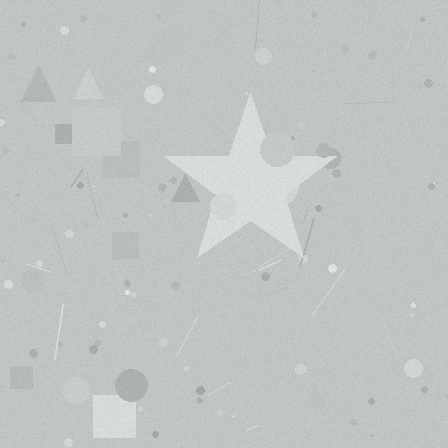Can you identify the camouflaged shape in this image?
The camouflaged shape is a star.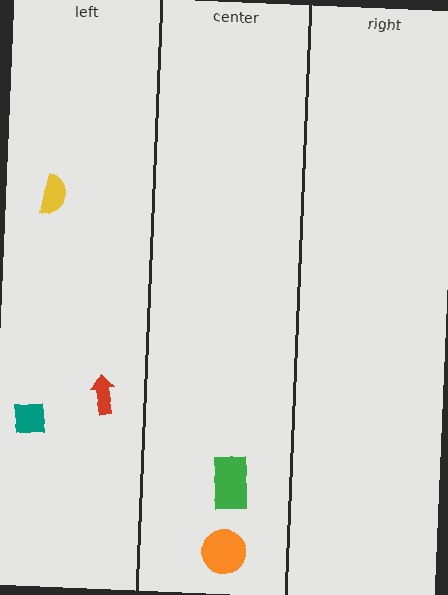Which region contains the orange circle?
The center region.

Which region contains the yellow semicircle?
The left region.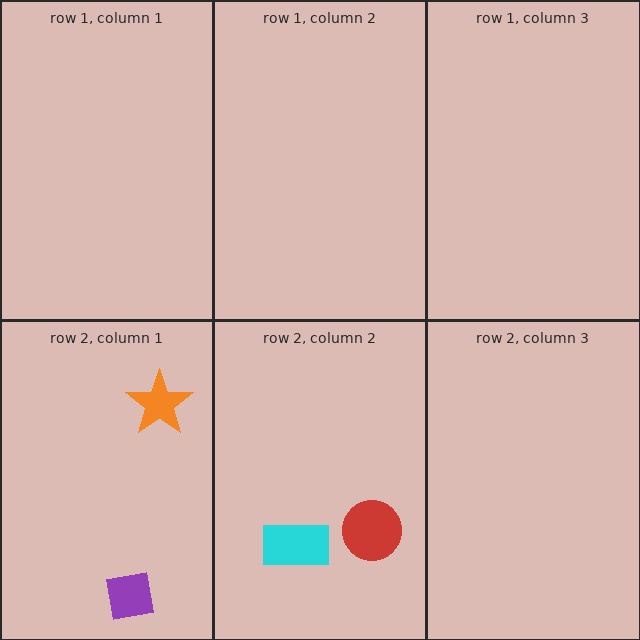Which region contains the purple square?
The row 2, column 1 region.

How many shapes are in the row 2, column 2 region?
2.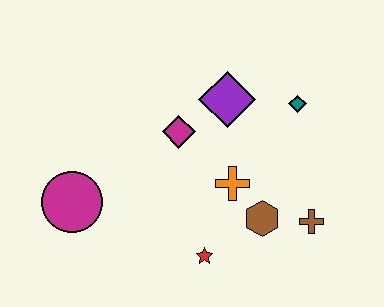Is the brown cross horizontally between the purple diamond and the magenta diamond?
No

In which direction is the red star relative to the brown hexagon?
The red star is to the left of the brown hexagon.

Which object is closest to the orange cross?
The brown hexagon is closest to the orange cross.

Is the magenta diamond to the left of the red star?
Yes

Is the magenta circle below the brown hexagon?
No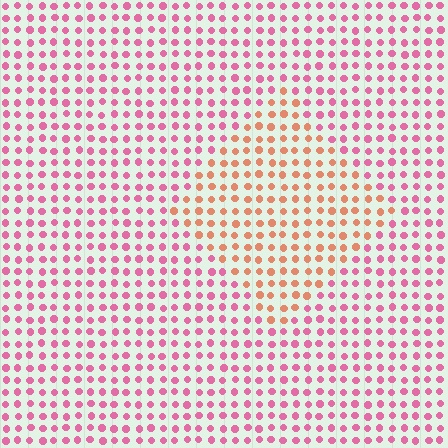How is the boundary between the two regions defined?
The boundary is defined purely by a slight shift in hue (about 43 degrees). Spacing, size, and orientation are identical on both sides.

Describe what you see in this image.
The image is filled with small pink elements in a uniform arrangement. A diamond-shaped region is visible where the elements are tinted to a slightly different hue, forming a subtle color boundary.